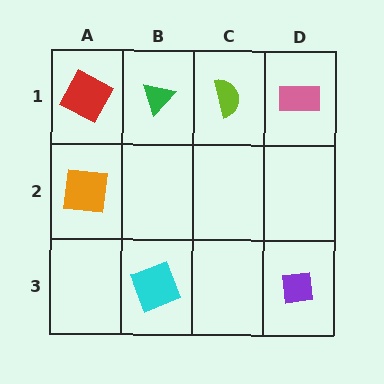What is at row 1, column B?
A green triangle.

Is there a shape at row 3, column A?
No, that cell is empty.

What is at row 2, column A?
An orange square.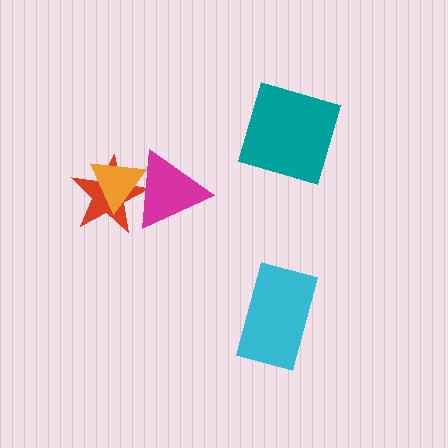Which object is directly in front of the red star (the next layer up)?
The magenta triangle is directly in front of the red star.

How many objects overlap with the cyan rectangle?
0 objects overlap with the cyan rectangle.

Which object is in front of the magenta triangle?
The orange triangle is in front of the magenta triangle.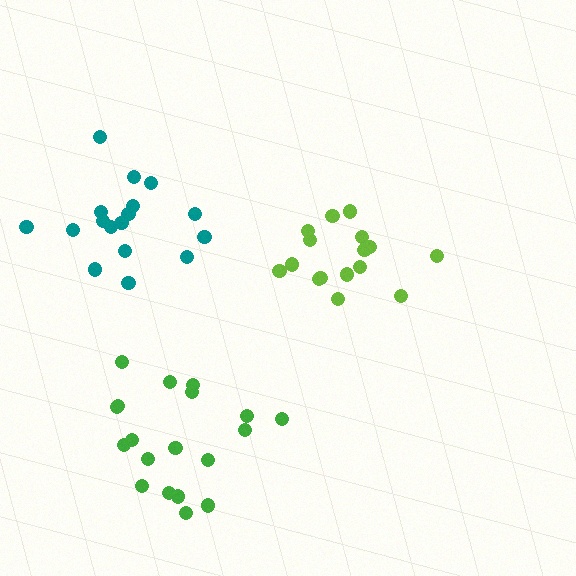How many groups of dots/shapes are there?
There are 3 groups.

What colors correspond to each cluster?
The clusters are colored: teal, lime, green.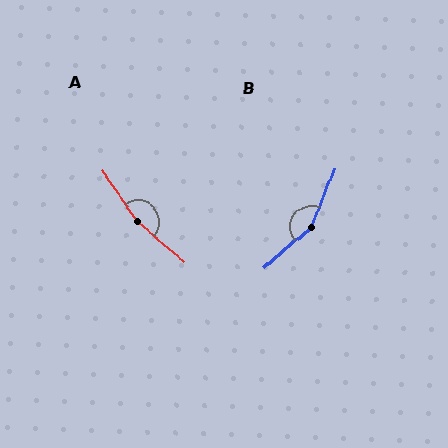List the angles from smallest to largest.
B (152°), A (165°).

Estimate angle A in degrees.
Approximately 165 degrees.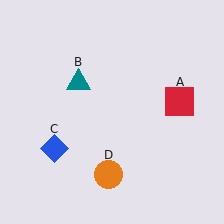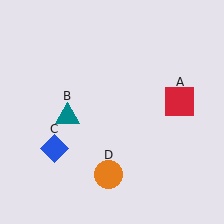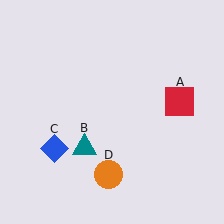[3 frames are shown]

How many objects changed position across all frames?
1 object changed position: teal triangle (object B).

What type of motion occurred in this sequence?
The teal triangle (object B) rotated counterclockwise around the center of the scene.